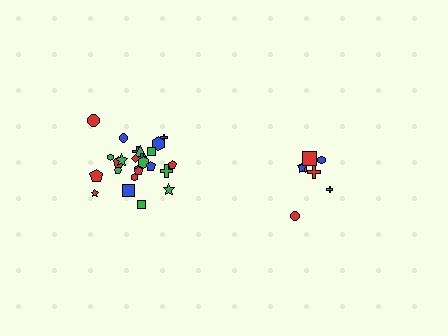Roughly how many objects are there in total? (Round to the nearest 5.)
Roughly 30 objects in total.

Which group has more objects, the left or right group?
The left group.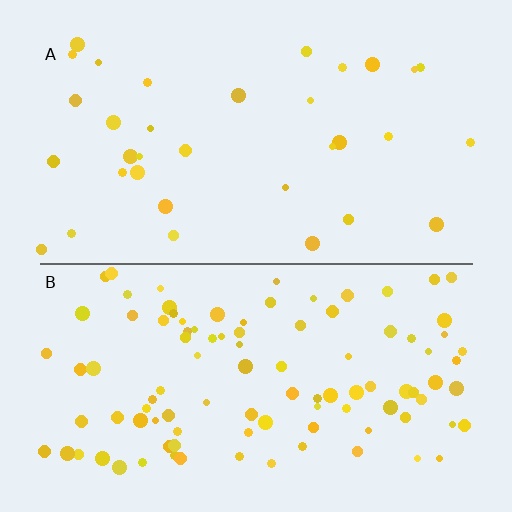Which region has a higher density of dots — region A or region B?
B (the bottom).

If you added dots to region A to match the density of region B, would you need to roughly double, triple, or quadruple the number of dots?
Approximately triple.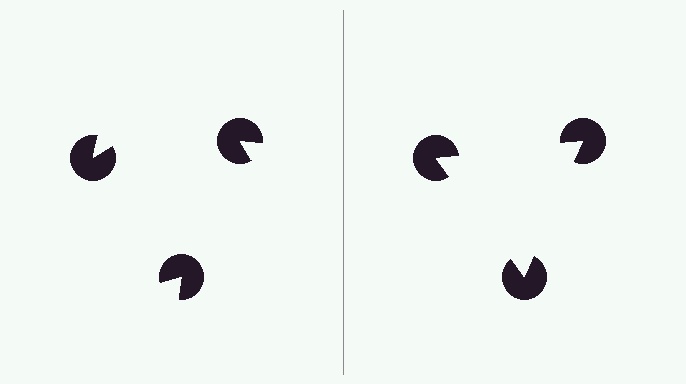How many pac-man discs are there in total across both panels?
6 — 3 on each side.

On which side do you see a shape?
An illusory triangle appears on the right side. On the left side the wedge cuts are rotated, so no coherent shape forms.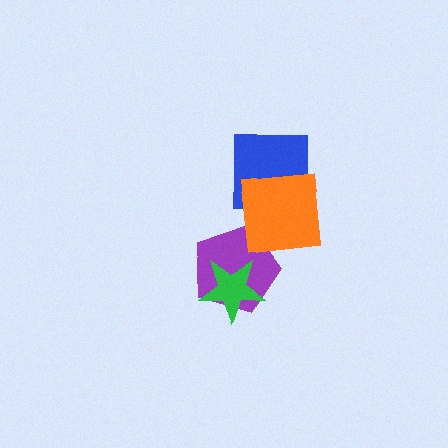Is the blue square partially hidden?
Yes, it is partially covered by another shape.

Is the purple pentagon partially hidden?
Yes, it is partially covered by another shape.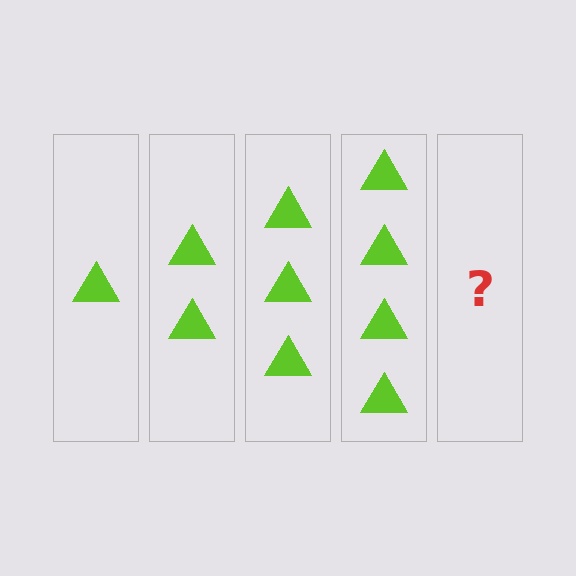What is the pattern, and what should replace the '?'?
The pattern is that each step adds one more triangle. The '?' should be 5 triangles.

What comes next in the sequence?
The next element should be 5 triangles.